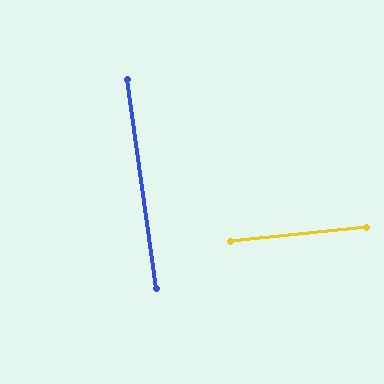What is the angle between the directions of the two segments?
Approximately 88 degrees.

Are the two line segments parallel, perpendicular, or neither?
Perpendicular — they meet at approximately 88°.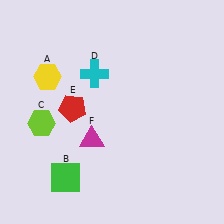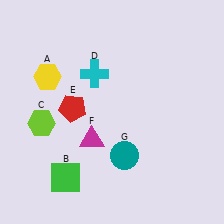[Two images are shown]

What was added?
A teal circle (G) was added in Image 2.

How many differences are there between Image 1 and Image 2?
There is 1 difference between the two images.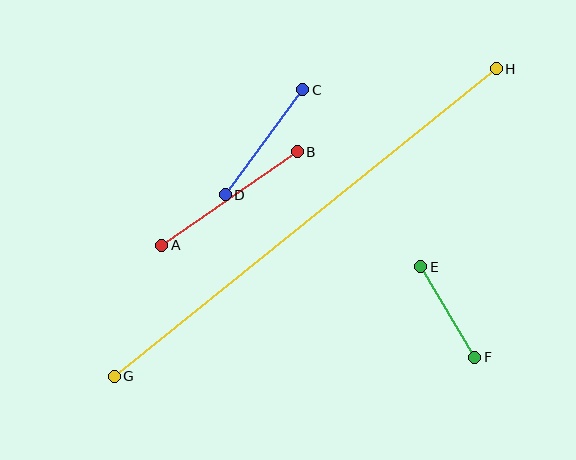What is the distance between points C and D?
The distance is approximately 130 pixels.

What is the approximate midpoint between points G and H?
The midpoint is at approximately (305, 223) pixels.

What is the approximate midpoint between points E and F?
The midpoint is at approximately (448, 312) pixels.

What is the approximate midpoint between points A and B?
The midpoint is at approximately (229, 198) pixels.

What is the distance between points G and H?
The distance is approximately 490 pixels.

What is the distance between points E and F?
The distance is approximately 106 pixels.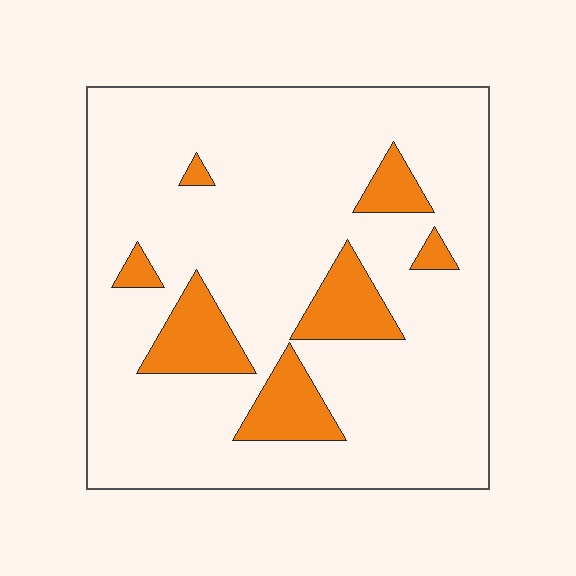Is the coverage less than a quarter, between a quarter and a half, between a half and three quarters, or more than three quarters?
Less than a quarter.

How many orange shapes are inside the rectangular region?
7.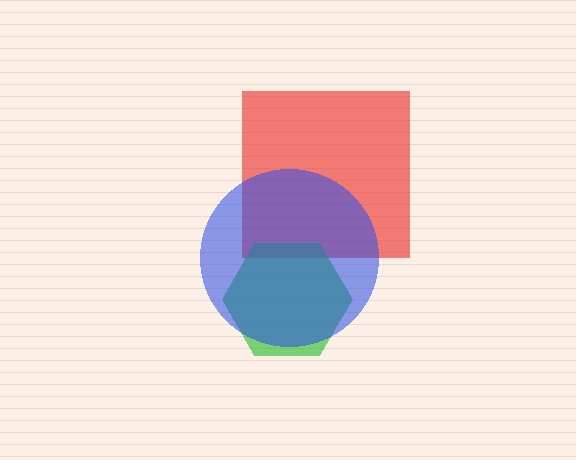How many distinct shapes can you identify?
There are 3 distinct shapes: a red square, a green hexagon, a blue circle.